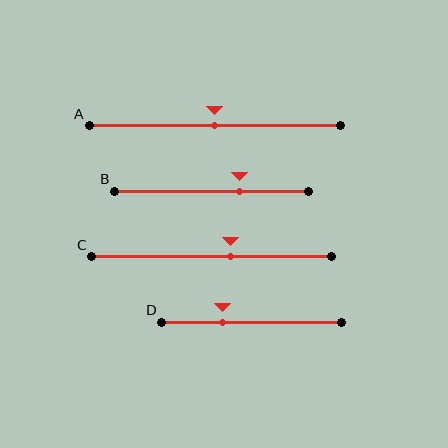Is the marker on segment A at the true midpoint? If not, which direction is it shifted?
Yes, the marker on segment A is at the true midpoint.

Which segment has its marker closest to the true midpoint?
Segment A has its marker closest to the true midpoint.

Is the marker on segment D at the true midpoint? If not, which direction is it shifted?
No, the marker on segment D is shifted to the left by about 16% of the segment length.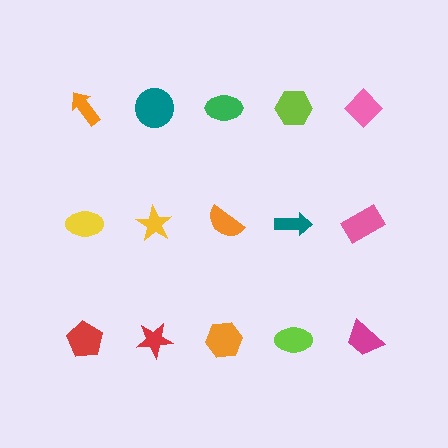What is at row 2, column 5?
A pink rectangle.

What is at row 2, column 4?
A teal arrow.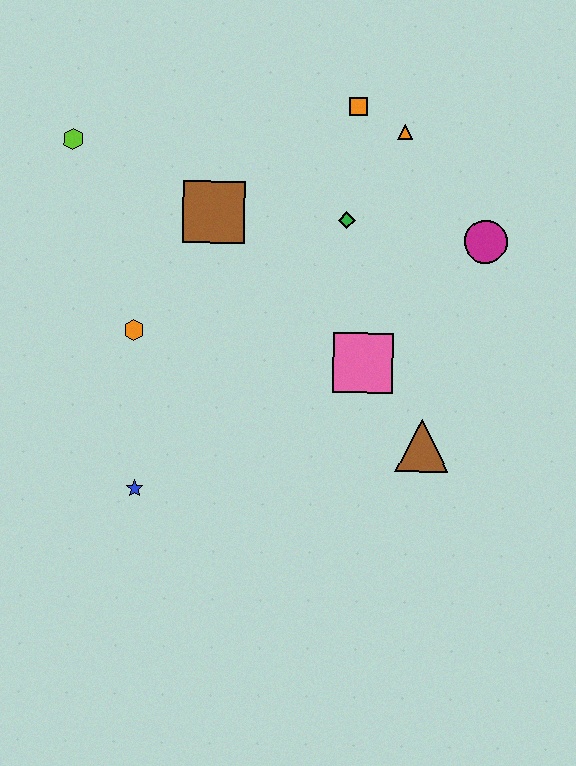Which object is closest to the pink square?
The brown triangle is closest to the pink square.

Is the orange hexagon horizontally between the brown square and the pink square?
No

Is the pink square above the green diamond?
No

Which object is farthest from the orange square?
The blue star is farthest from the orange square.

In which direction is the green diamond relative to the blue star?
The green diamond is above the blue star.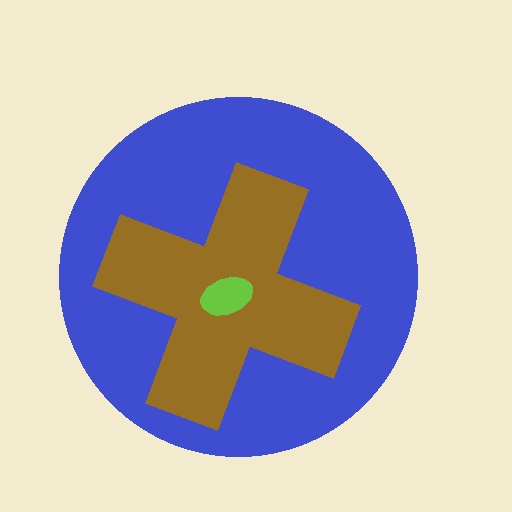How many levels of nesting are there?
3.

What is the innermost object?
The lime ellipse.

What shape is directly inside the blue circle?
The brown cross.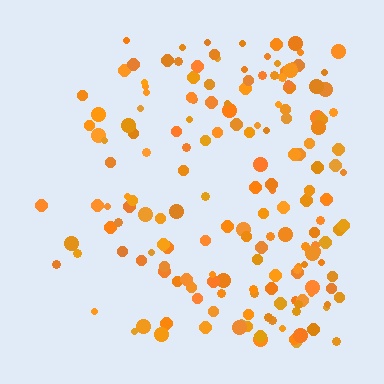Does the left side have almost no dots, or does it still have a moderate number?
Still a moderate number, just noticeably fewer than the right.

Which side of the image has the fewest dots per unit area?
The left.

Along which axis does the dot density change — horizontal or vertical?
Horizontal.